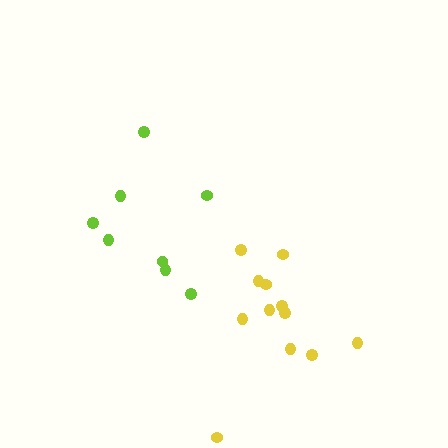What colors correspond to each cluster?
The clusters are colored: yellow, lime.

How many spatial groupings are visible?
There are 2 spatial groupings.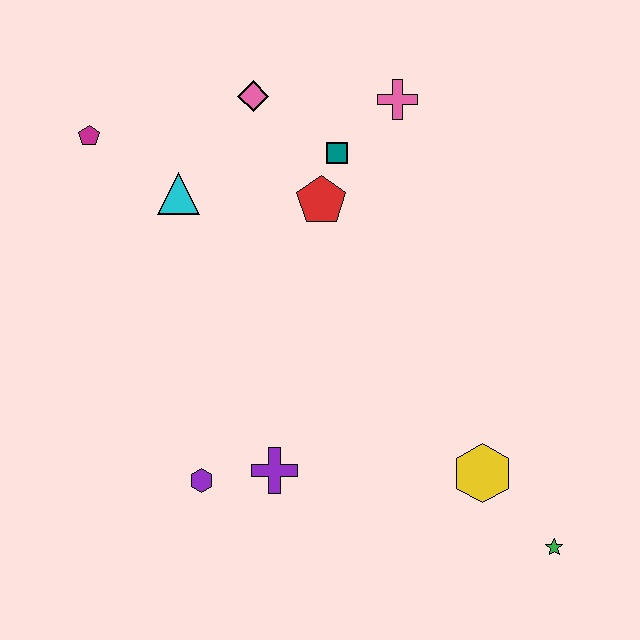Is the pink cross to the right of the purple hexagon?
Yes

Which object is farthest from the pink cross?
The green star is farthest from the pink cross.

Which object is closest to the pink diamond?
The teal square is closest to the pink diamond.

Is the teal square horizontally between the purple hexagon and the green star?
Yes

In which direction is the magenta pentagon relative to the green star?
The magenta pentagon is to the left of the green star.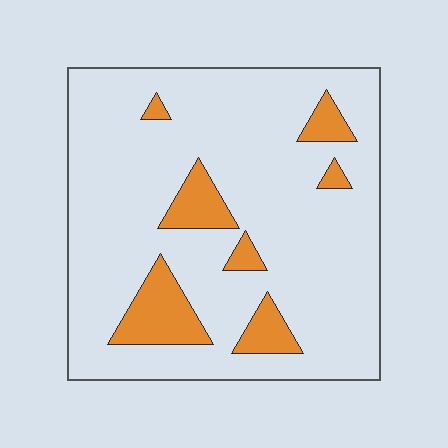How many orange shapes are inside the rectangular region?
7.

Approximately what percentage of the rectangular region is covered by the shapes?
Approximately 15%.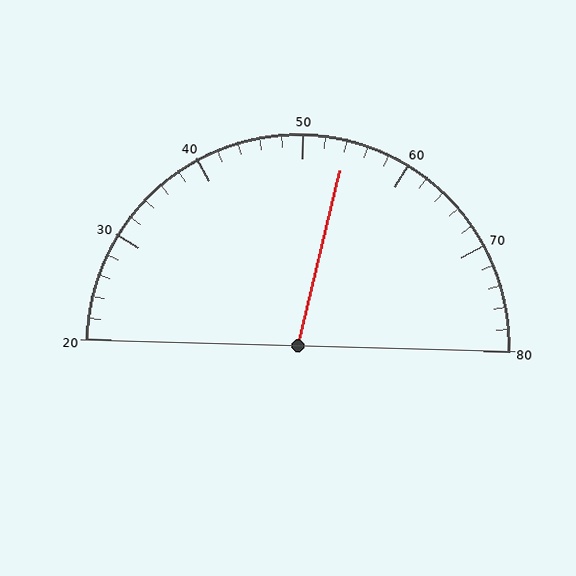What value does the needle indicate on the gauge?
The needle indicates approximately 54.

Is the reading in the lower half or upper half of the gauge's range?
The reading is in the upper half of the range (20 to 80).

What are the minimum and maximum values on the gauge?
The gauge ranges from 20 to 80.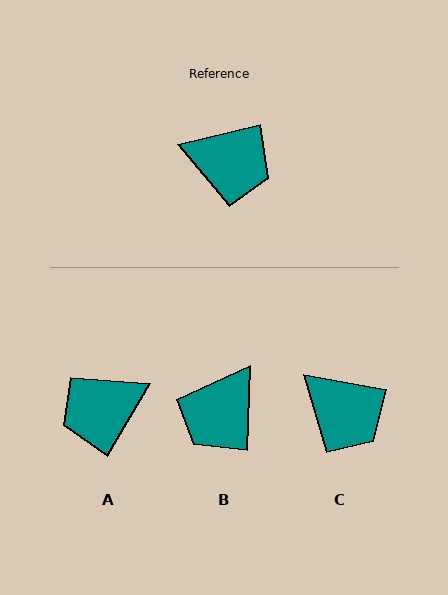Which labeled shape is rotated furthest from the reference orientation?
A, about 134 degrees away.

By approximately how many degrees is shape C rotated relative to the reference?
Approximately 23 degrees clockwise.